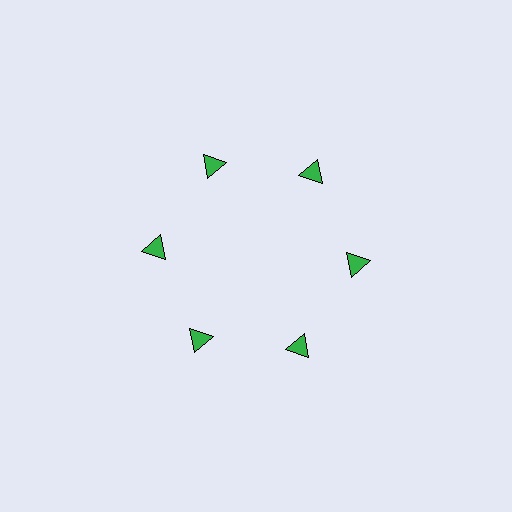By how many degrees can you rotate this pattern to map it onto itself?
The pattern maps onto itself every 60 degrees of rotation.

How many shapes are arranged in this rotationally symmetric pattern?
There are 6 shapes, arranged in 6 groups of 1.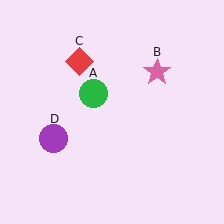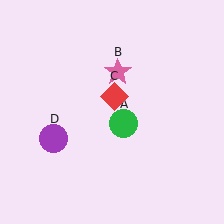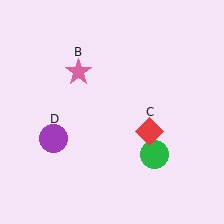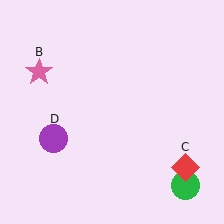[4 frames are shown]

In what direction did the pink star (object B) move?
The pink star (object B) moved left.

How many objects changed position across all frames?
3 objects changed position: green circle (object A), pink star (object B), red diamond (object C).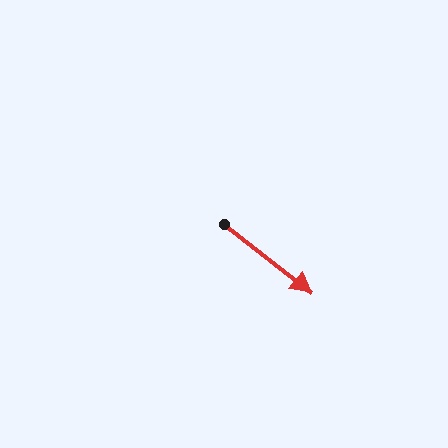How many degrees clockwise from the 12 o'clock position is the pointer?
Approximately 128 degrees.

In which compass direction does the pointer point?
Southeast.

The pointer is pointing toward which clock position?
Roughly 4 o'clock.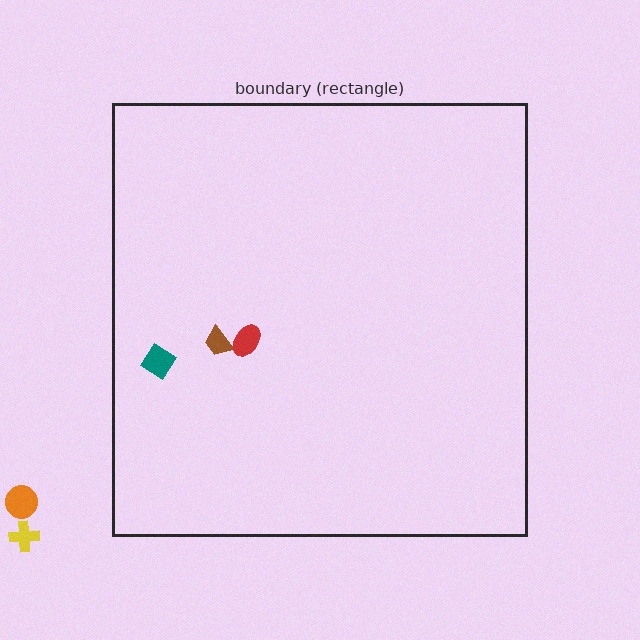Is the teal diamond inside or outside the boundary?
Inside.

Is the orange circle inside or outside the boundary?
Outside.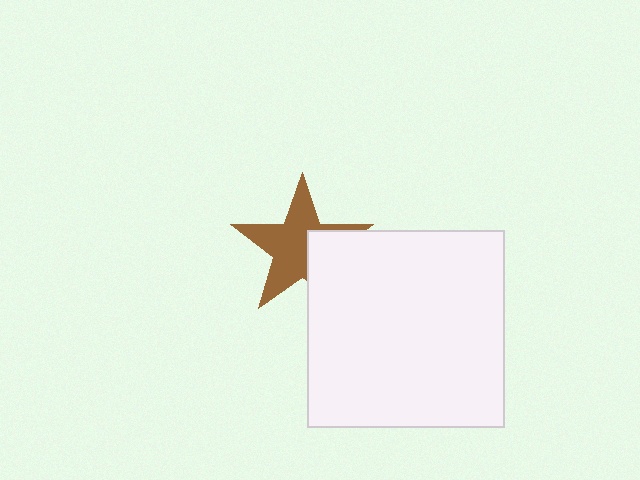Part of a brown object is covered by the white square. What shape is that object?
It is a star.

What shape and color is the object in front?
The object in front is a white square.